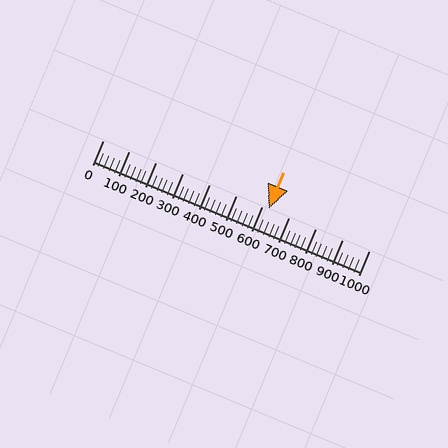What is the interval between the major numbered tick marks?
The major tick marks are spaced 100 units apart.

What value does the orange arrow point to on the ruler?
The orange arrow points to approximately 624.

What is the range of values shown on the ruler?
The ruler shows values from 0 to 1000.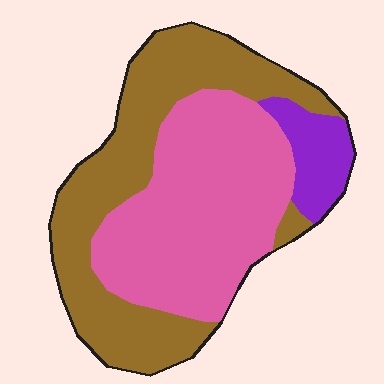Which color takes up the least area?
Purple, at roughly 10%.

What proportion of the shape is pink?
Pink takes up about one half (1/2) of the shape.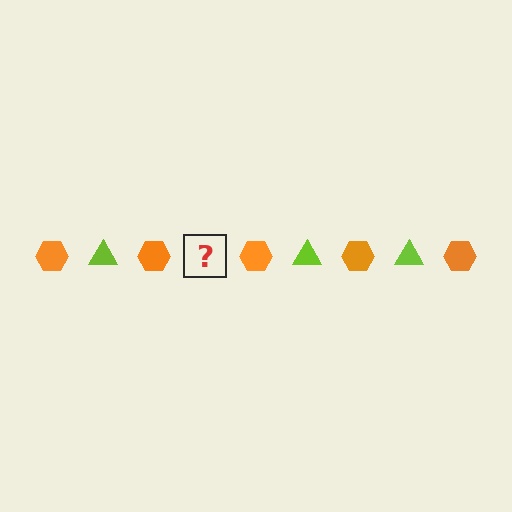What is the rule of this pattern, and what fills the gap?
The rule is that the pattern alternates between orange hexagon and lime triangle. The gap should be filled with a lime triangle.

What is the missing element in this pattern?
The missing element is a lime triangle.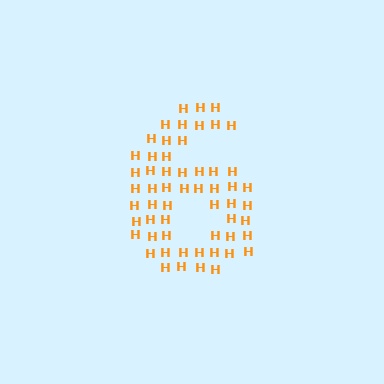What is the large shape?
The large shape is the digit 6.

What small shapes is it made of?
It is made of small letter H's.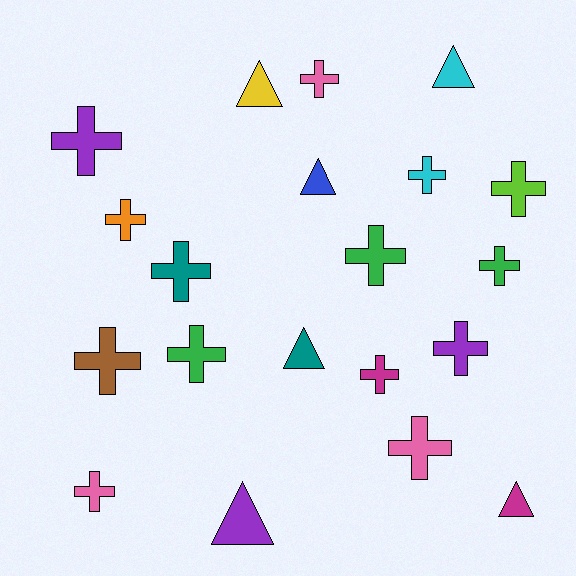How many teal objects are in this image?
There are 2 teal objects.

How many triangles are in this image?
There are 6 triangles.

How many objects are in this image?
There are 20 objects.